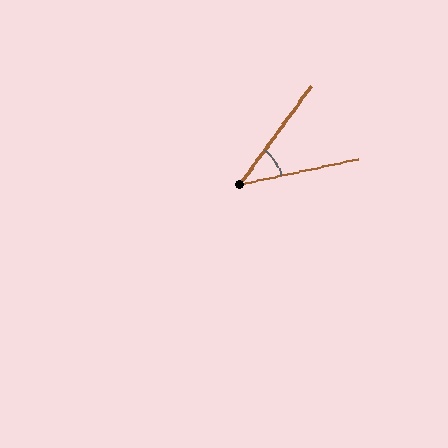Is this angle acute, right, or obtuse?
It is acute.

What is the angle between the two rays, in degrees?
Approximately 42 degrees.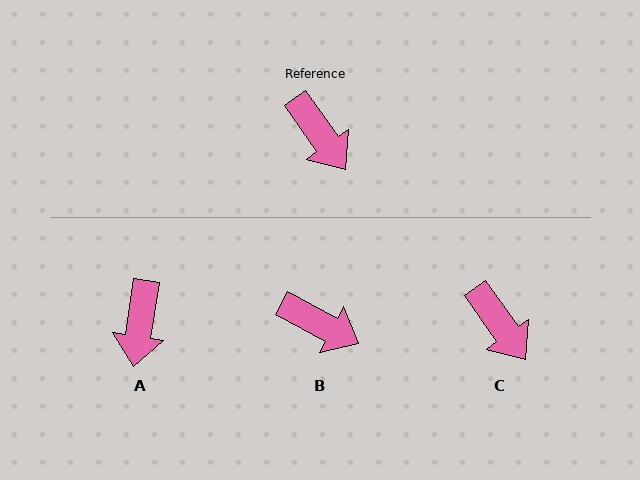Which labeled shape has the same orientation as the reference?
C.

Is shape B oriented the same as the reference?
No, it is off by about 27 degrees.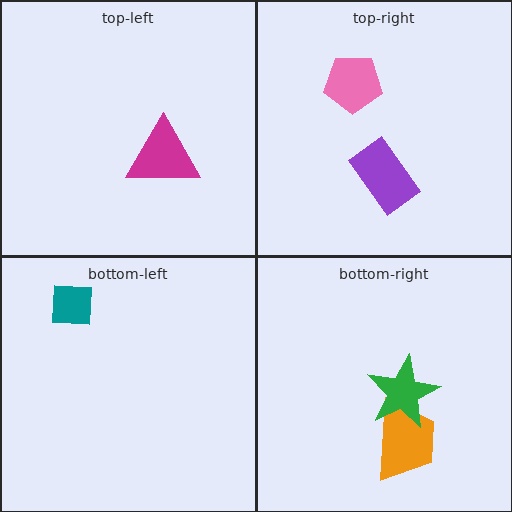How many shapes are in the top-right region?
2.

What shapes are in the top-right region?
The pink pentagon, the purple rectangle.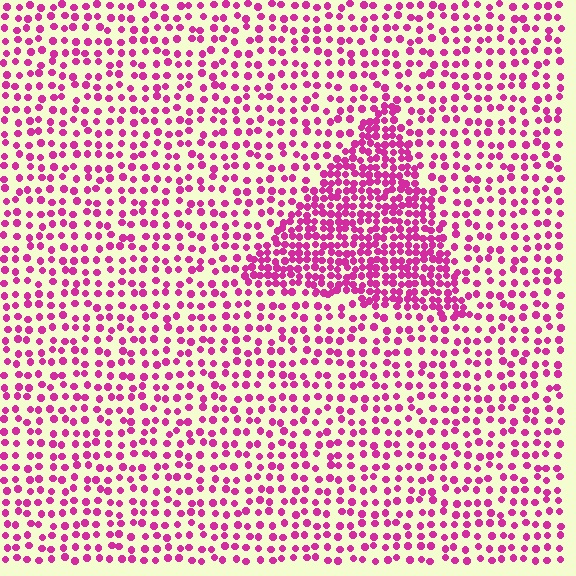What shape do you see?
I see a triangle.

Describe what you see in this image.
The image contains small magenta elements arranged at two different densities. A triangle-shaped region is visible where the elements are more densely packed than the surrounding area.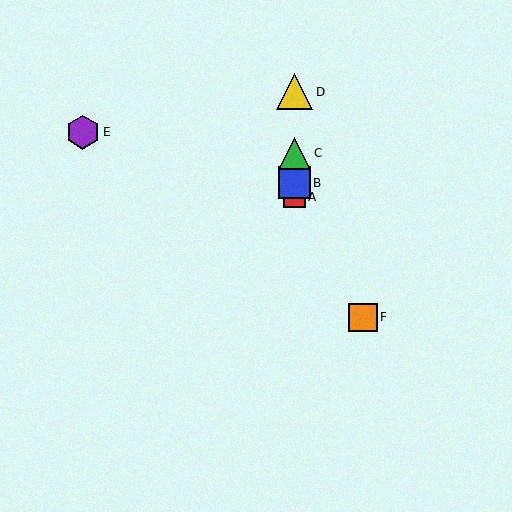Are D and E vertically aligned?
No, D is at x≈295 and E is at x≈83.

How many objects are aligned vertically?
4 objects (A, B, C, D) are aligned vertically.